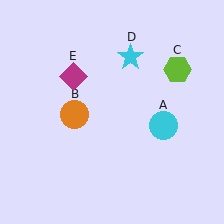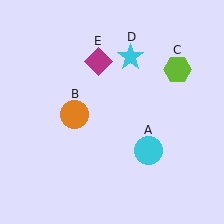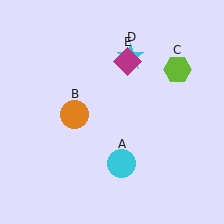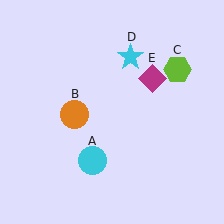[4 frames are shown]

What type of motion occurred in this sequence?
The cyan circle (object A), magenta diamond (object E) rotated clockwise around the center of the scene.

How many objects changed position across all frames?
2 objects changed position: cyan circle (object A), magenta diamond (object E).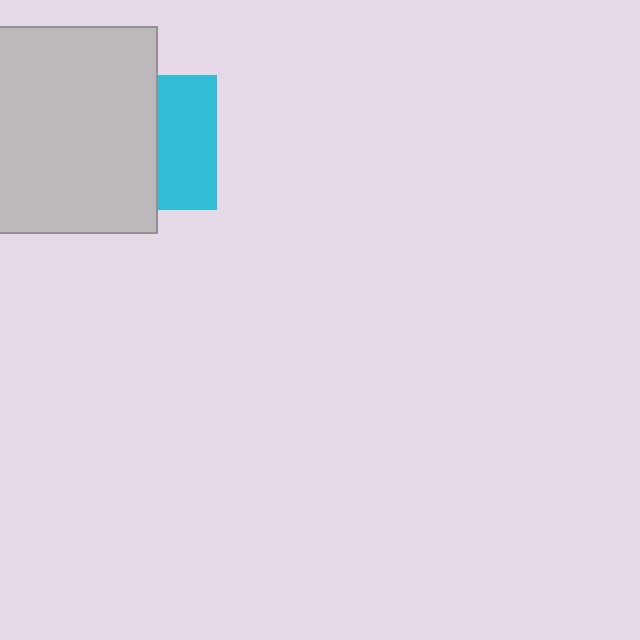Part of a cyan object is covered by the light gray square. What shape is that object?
It is a square.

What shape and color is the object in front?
The object in front is a light gray square.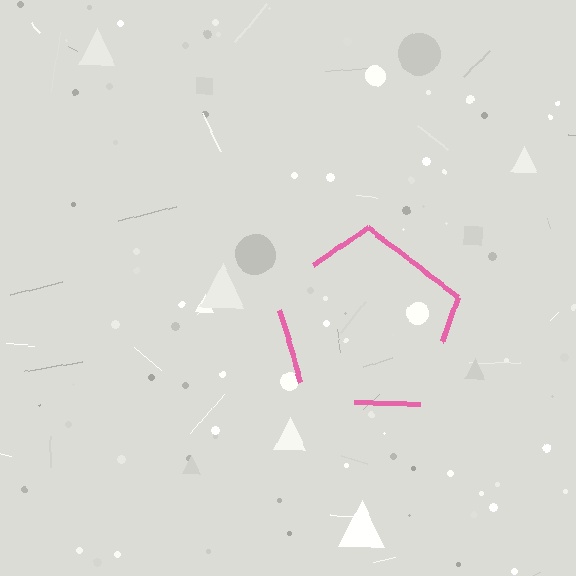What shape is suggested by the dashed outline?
The dashed outline suggests a pentagon.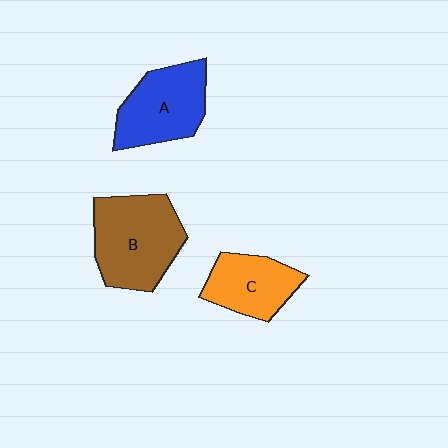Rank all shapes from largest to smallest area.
From largest to smallest: B (brown), A (blue), C (orange).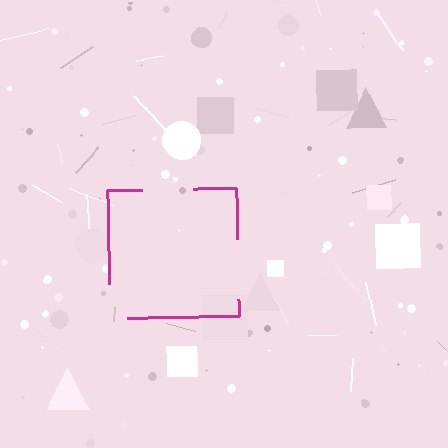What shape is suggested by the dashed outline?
The dashed outline suggests a square.